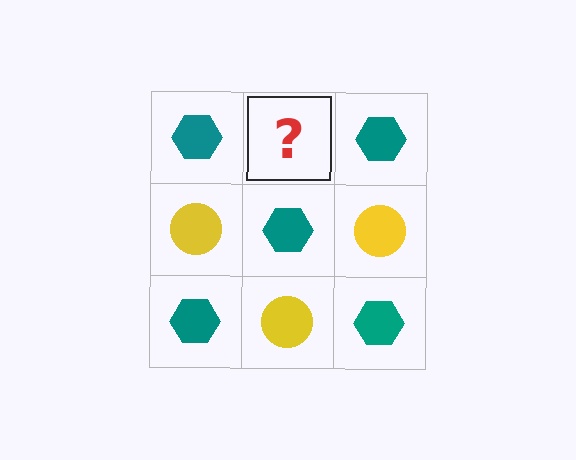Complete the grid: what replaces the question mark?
The question mark should be replaced with a yellow circle.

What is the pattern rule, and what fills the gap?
The rule is that it alternates teal hexagon and yellow circle in a checkerboard pattern. The gap should be filled with a yellow circle.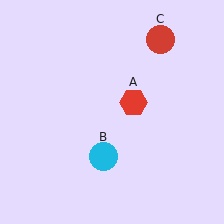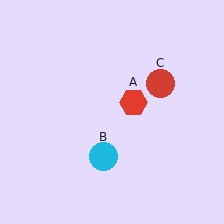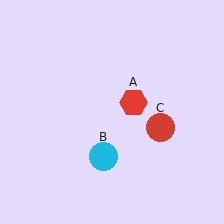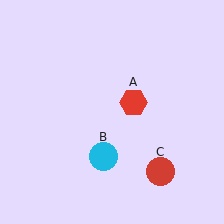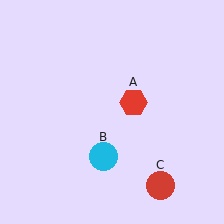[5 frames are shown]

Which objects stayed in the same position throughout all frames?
Red hexagon (object A) and cyan circle (object B) remained stationary.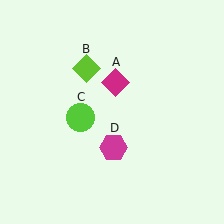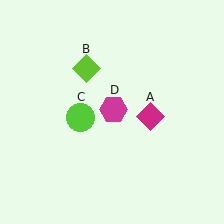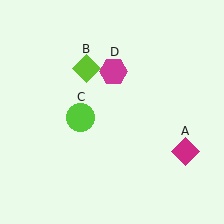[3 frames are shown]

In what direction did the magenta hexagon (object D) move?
The magenta hexagon (object D) moved up.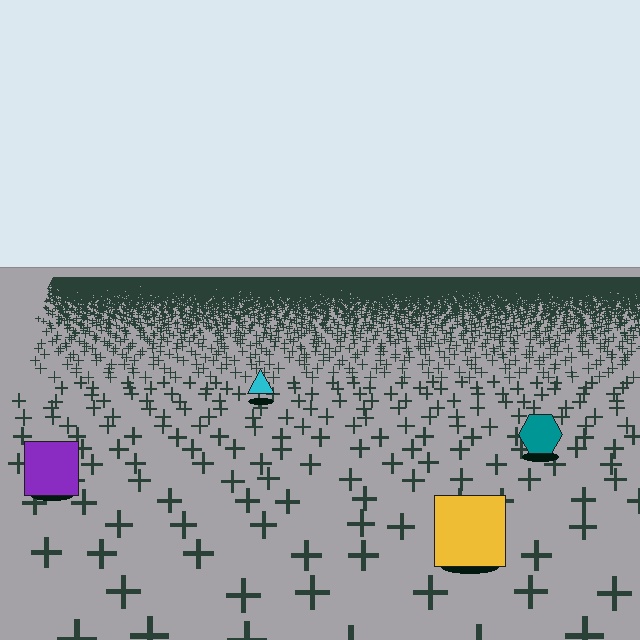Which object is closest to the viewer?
The yellow square is closest. The texture marks near it are larger and more spread out.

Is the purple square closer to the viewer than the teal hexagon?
Yes. The purple square is closer — you can tell from the texture gradient: the ground texture is coarser near it.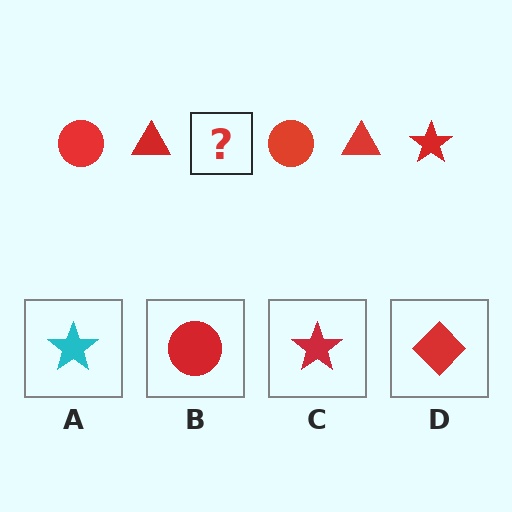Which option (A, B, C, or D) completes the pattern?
C.